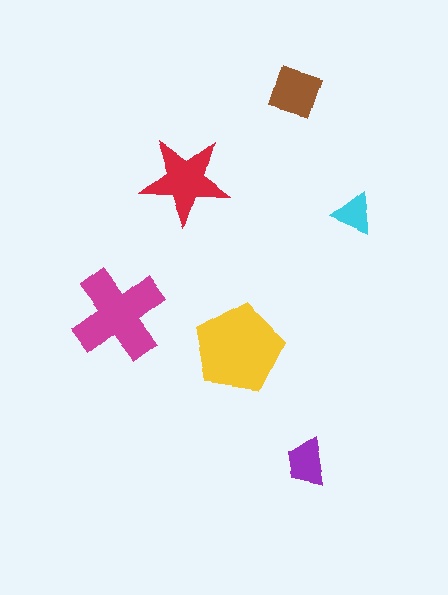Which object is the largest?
The yellow pentagon.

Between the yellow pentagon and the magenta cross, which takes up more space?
The yellow pentagon.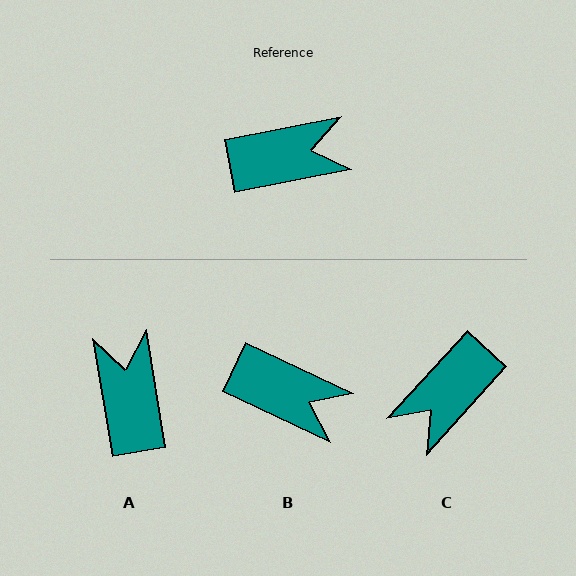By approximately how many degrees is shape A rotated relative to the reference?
Approximately 88 degrees counter-clockwise.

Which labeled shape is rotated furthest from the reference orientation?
C, about 143 degrees away.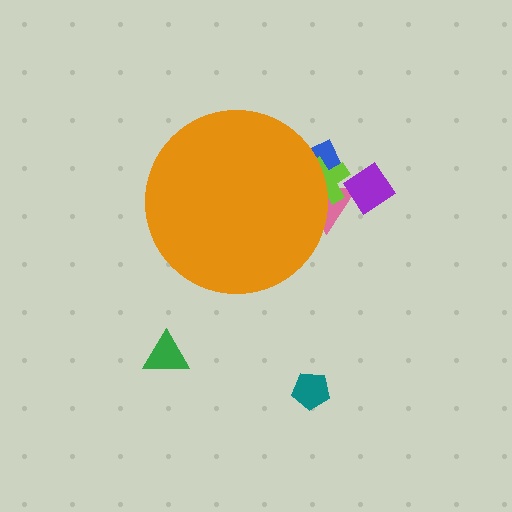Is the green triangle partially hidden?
No, the green triangle is fully visible.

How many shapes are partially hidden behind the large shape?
3 shapes are partially hidden.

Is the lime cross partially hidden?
Yes, the lime cross is partially hidden behind the orange circle.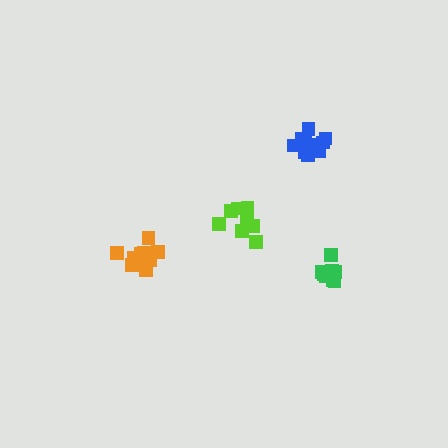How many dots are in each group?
Group 1: 8 dots, Group 2: 11 dots, Group 3: 10 dots, Group 4: 8 dots (37 total).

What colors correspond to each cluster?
The clusters are colored: lime, orange, blue, green.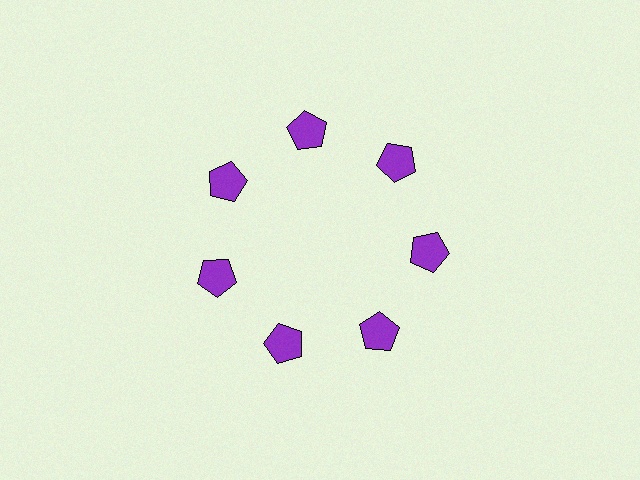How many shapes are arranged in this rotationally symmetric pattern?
There are 7 shapes, arranged in 7 groups of 1.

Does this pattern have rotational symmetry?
Yes, this pattern has 7-fold rotational symmetry. It looks the same after rotating 51 degrees around the center.